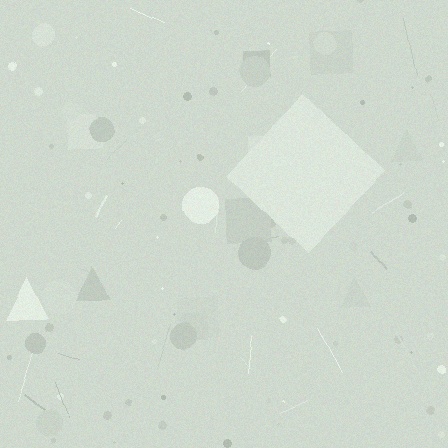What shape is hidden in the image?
A diamond is hidden in the image.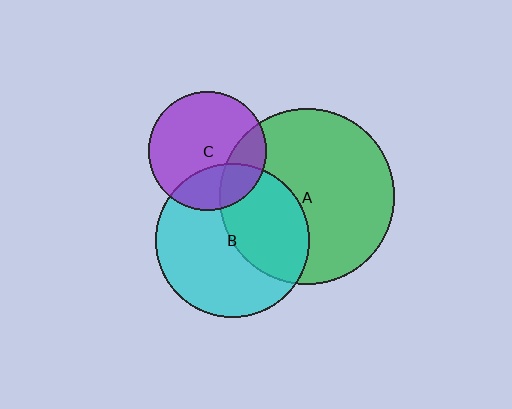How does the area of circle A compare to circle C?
Approximately 2.2 times.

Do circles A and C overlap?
Yes.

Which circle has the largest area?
Circle A (green).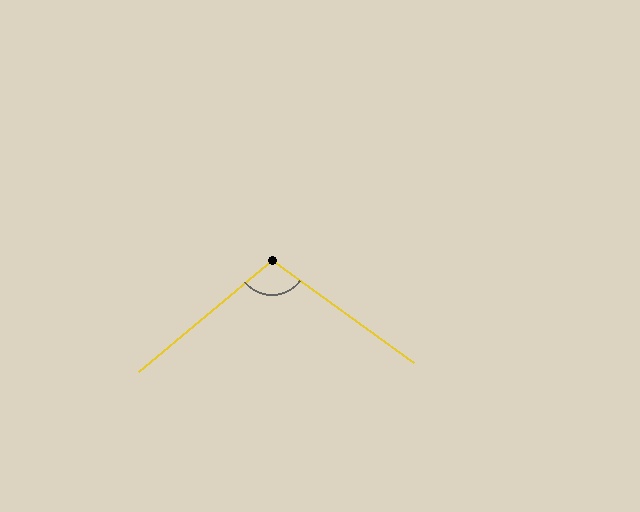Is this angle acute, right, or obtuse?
It is obtuse.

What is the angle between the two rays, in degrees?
Approximately 104 degrees.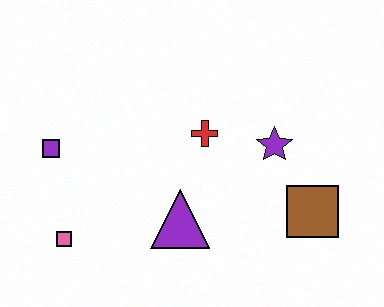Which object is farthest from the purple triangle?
The purple square is farthest from the purple triangle.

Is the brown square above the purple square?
No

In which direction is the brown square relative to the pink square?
The brown square is to the right of the pink square.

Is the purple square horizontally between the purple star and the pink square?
No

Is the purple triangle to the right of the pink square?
Yes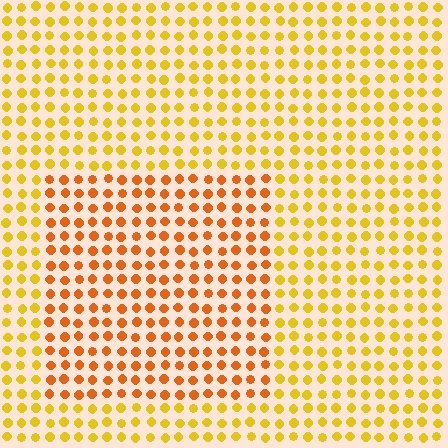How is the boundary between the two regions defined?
The boundary is defined purely by a slight shift in hue (about 29 degrees). Spacing, size, and orientation are identical on both sides.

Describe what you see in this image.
The image is filled with small yellow elements in a uniform arrangement. A rectangle-shaped region is visible where the elements are tinted to a slightly different hue, forming a subtle color boundary.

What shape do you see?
I see a rectangle.